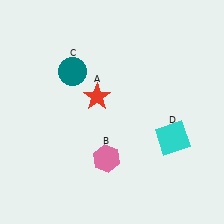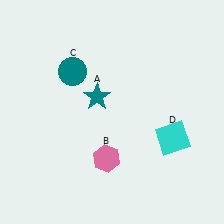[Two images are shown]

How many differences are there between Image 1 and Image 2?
There is 1 difference between the two images.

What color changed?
The star (A) changed from red in Image 1 to teal in Image 2.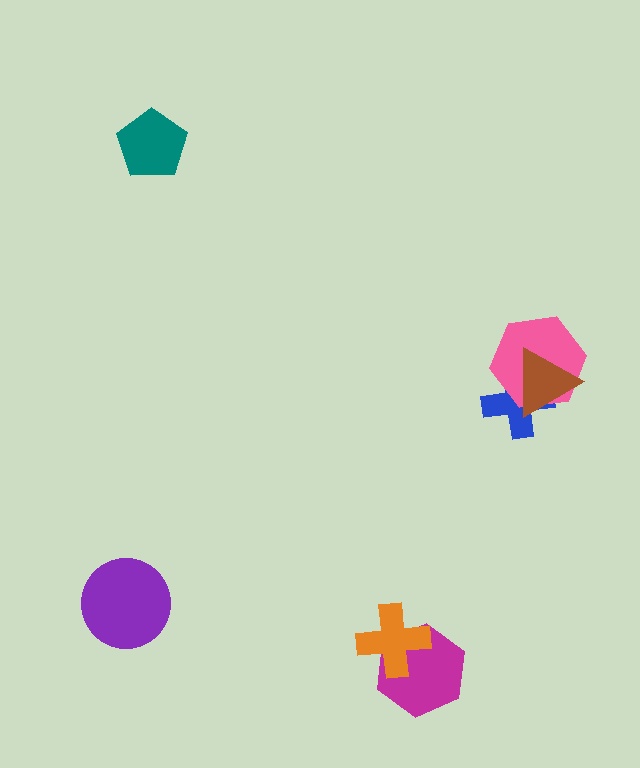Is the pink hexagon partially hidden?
Yes, it is partially covered by another shape.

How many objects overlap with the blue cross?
2 objects overlap with the blue cross.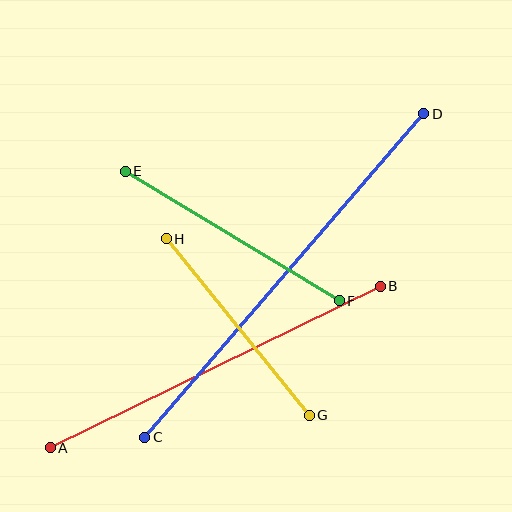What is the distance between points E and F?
The distance is approximately 250 pixels.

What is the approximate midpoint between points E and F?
The midpoint is at approximately (232, 236) pixels.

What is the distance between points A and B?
The distance is approximately 368 pixels.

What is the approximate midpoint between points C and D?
The midpoint is at approximately (284, 276) pixels.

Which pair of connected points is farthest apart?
Points C and D are farthest apart.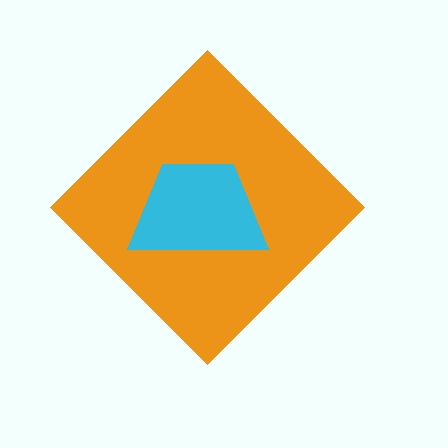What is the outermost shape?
The orange diamond.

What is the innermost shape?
The cyan trapezoid.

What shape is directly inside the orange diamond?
The cyan trapezoid.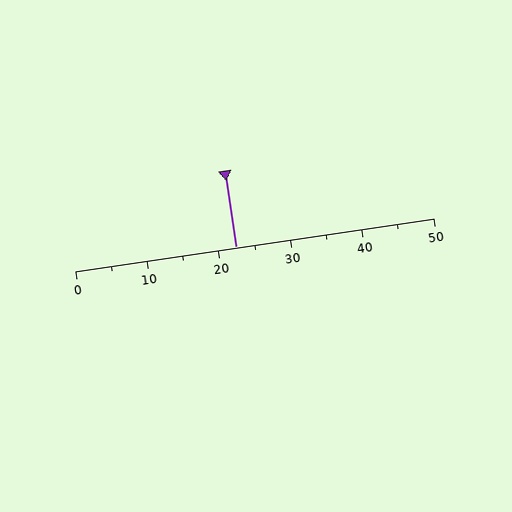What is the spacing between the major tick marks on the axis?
The major ticks are spaced 10 apart.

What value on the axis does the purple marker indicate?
The marker indicates approximately 22.5.